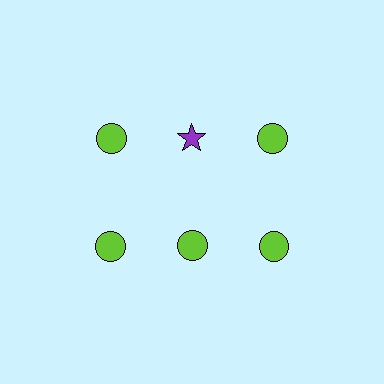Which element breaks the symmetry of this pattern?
The purple star in the top row, second from left column breaks the symmetry. All other shapes are lime circles.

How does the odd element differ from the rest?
It differs in both color (purple instead of lime) and shape (star instead of circle).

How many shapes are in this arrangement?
There are 6 shapes arranged in a grid pattern.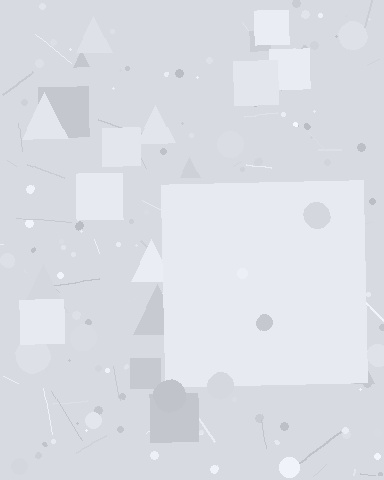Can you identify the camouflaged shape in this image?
The camouflaged shape is a square.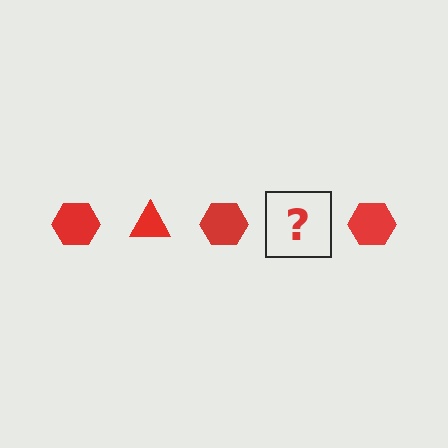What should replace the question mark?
The question mark should be replaced with a red triangle.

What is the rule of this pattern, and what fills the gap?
The rule is that the pattern cycles through hexagon, triangle shapes in red. The gap should be filled with a red triangle.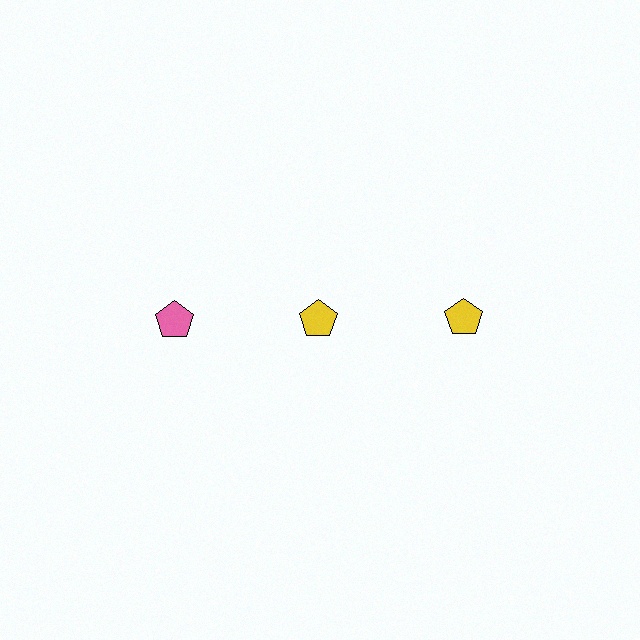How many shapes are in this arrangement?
There are 3 shapes arranged in a grid pattern.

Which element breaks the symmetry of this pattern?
The pink pentagon in the top row, leftmost column breaks the symmetry. All other shapes are yellow pentagons.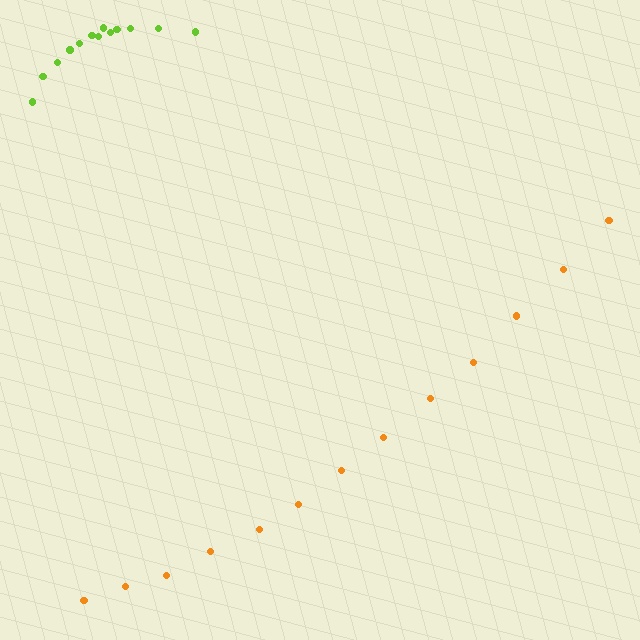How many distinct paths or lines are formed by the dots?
There are 2 distinct paths.